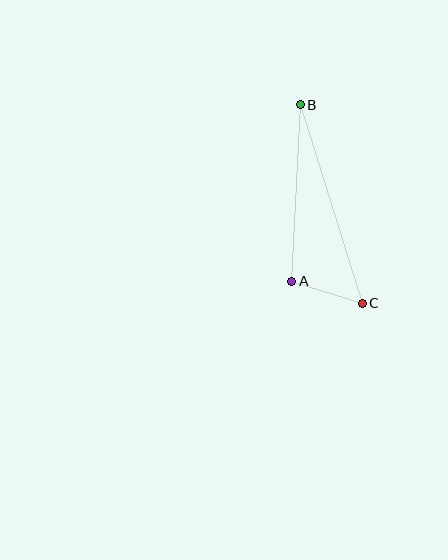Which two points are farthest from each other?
Points B and C are farthest from each other.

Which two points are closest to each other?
Points A and C are closest to each other.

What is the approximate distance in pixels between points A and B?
The distance between A and B is approximately 177 pixels.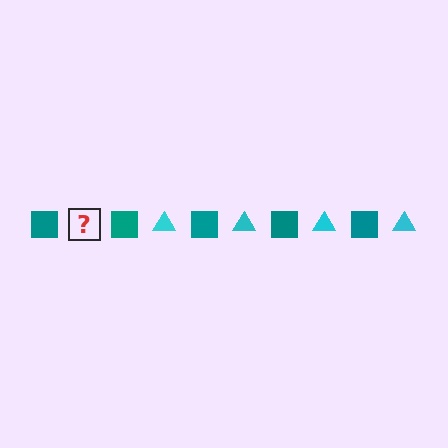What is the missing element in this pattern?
The missing element is a cyan triangle.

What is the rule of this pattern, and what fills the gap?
The rule is that the pattern alternates between teal square and cyan triangle. The gap should be filled with a cyan triangle.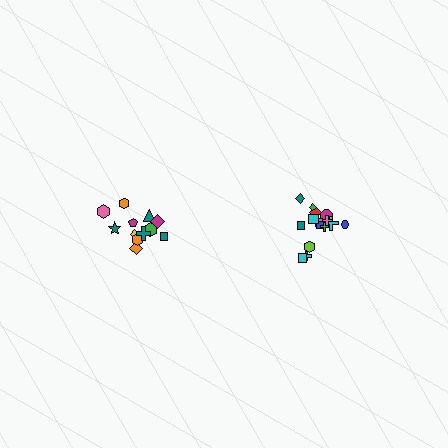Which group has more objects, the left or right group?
The right group.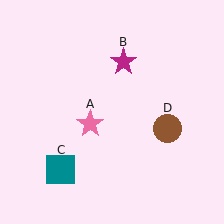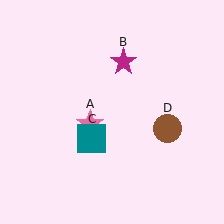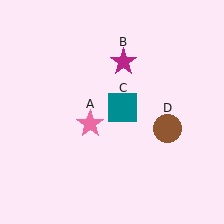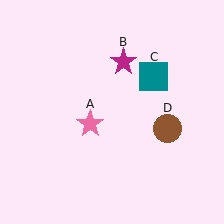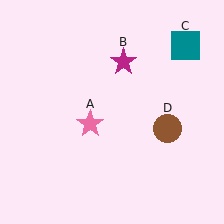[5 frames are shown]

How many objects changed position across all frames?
1 object changed position: teal square (object C).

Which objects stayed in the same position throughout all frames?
Pink star (object A) and magenta star (object B) and brown circle (object D) remained stationary.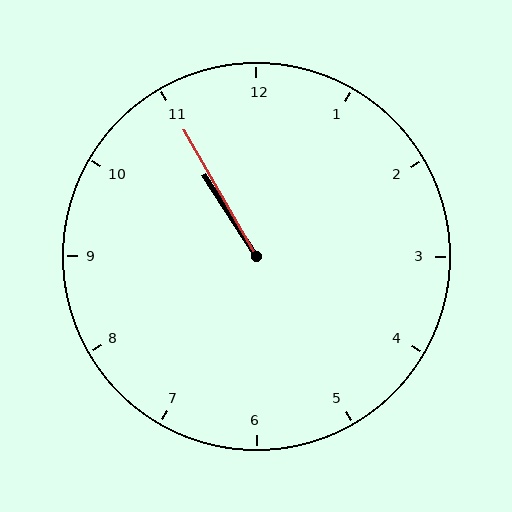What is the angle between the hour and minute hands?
Approximately 2 degrees.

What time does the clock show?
10:55.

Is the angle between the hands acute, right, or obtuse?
It is acute.